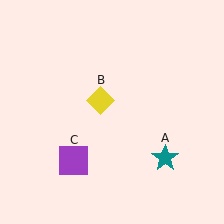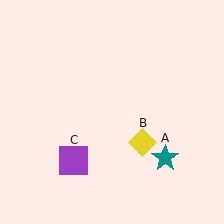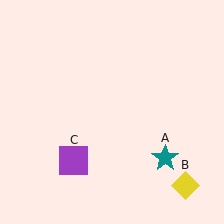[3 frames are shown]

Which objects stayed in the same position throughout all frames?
Teal star (object A) and purple square (object C) remained stationary.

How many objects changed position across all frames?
1 object changed position: yellow diamond (object B).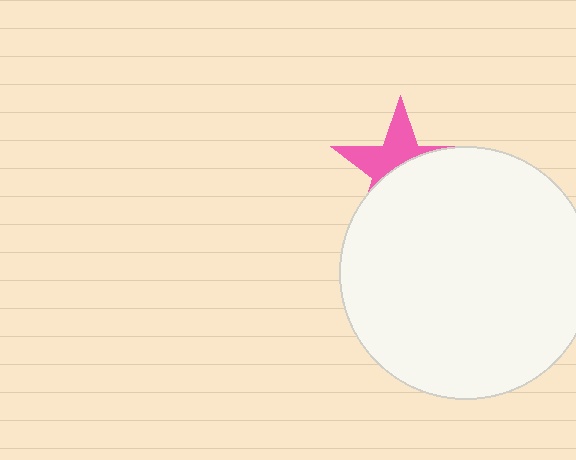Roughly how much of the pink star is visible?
A small part of it is visible (roughly 44%).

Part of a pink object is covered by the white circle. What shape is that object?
It is a star.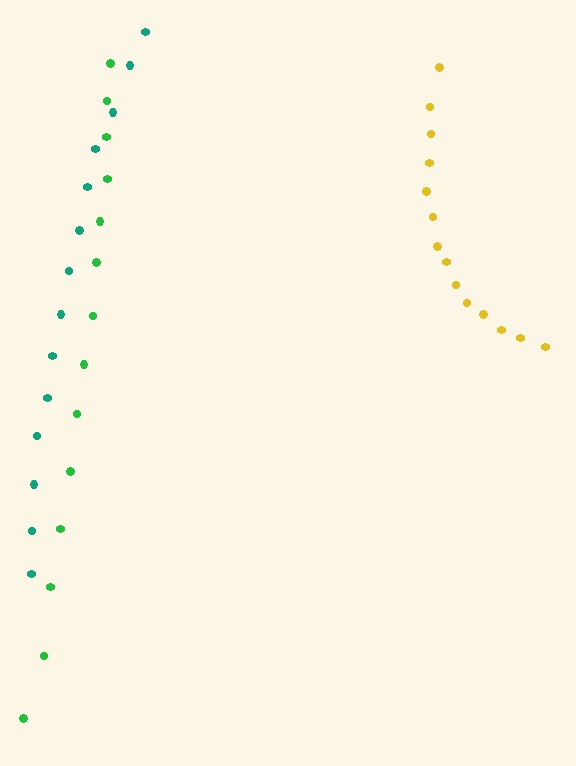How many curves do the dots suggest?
There are 3 distinct paths.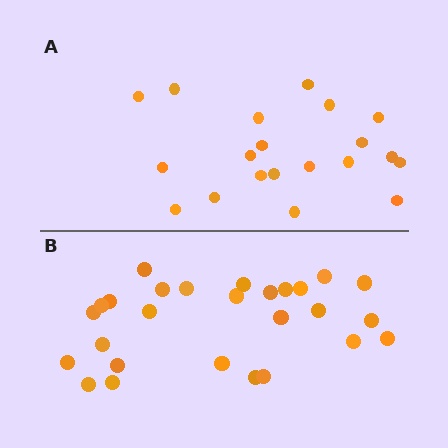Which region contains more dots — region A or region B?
Region B (the bottom region) has more dots.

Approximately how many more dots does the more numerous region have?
Region B has roughly 8 or so more dots than region A.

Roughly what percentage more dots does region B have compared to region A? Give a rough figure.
About 35% more.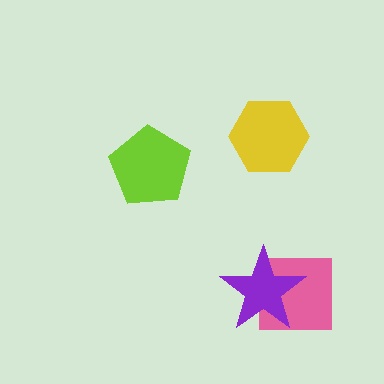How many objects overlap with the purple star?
1 object overlaps with the purple star.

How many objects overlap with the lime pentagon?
0 objects overlap with the lime pentagon.